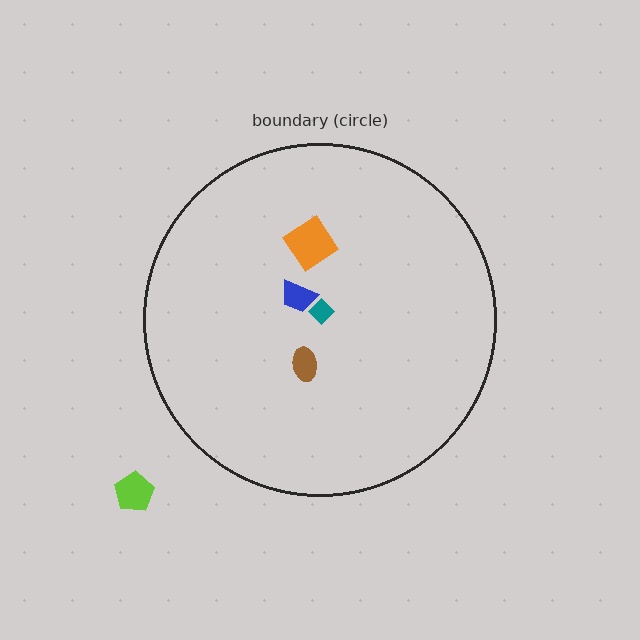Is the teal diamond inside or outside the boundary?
Inside.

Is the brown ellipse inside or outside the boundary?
Inside.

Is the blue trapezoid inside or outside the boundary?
Inside.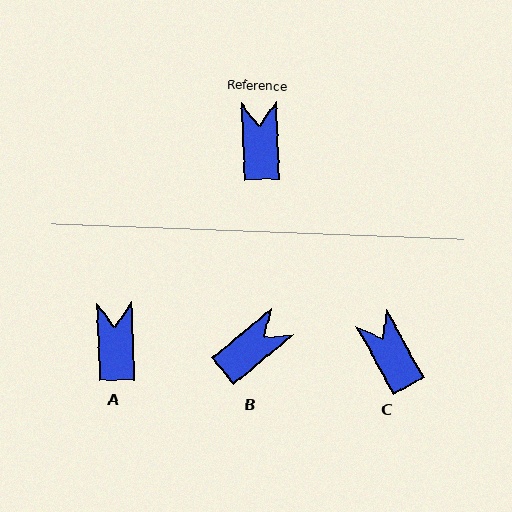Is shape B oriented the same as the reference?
No, it is off by about 53 degrees.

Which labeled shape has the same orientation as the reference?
A.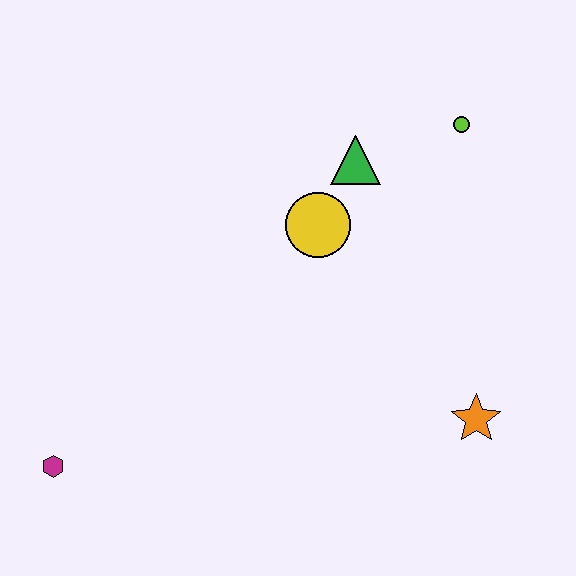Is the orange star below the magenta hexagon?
No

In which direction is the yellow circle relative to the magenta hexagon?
The yellow circle is to the right of the magenta hexagon.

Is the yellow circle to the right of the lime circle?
No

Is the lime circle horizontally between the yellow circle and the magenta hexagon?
No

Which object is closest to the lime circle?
The green triangle is closest to the lime circle.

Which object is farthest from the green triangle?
The magenta hexagon is farthest from the green triangle.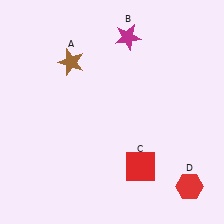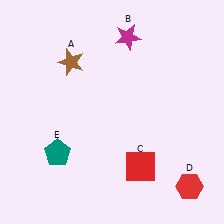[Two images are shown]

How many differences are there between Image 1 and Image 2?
There is 1 difference between the two images.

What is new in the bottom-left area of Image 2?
A teal pentagon (E) was added in the bottom-left area of Image 2.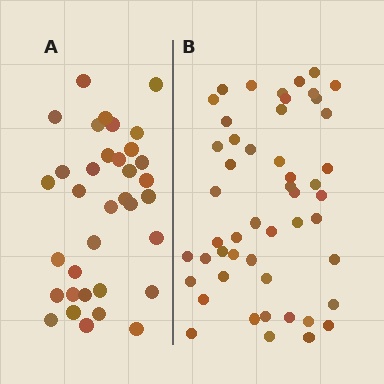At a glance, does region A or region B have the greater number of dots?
Region B (the right region) has more dots.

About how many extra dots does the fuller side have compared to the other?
Region B has approximately 15 more dots than region A.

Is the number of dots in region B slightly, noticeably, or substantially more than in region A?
Region B has noticeably more, but not dramatically so. The ratio is roughly 1.4 to 1.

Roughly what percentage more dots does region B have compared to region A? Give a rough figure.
About 45% more.